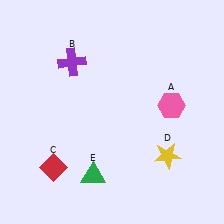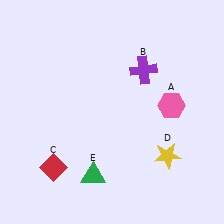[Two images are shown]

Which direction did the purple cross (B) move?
The purple cross (B) moved right.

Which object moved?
The purple cross (B) moved right.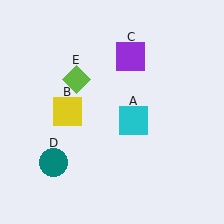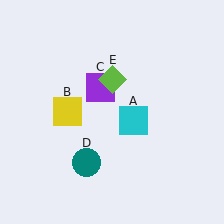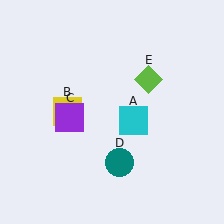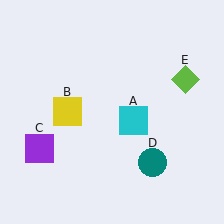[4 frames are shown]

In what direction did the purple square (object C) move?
The purple square (object C) moved down and to the left.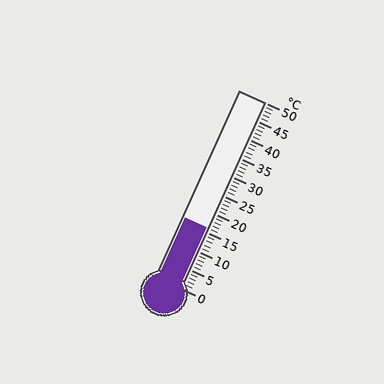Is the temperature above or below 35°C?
The temperature is below 35°C.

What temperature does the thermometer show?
The thermometer shows approximately 16°C.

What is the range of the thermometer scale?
The thermometer scale ranges from 0°C to 50°C.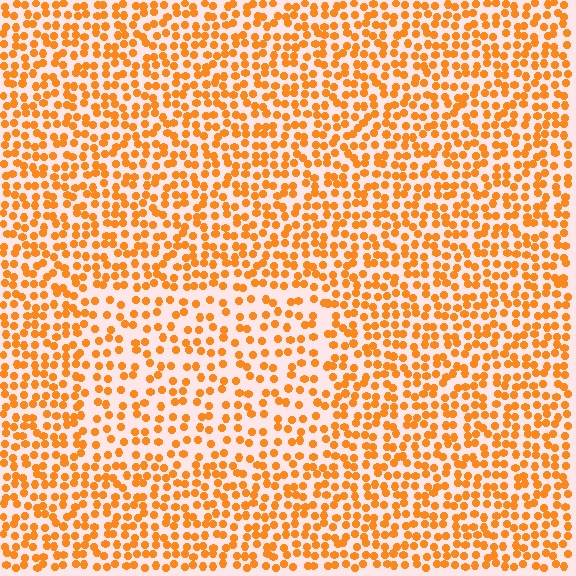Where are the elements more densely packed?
The elements are more densely packed outside the rectangle boundary.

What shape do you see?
I see a rectangle.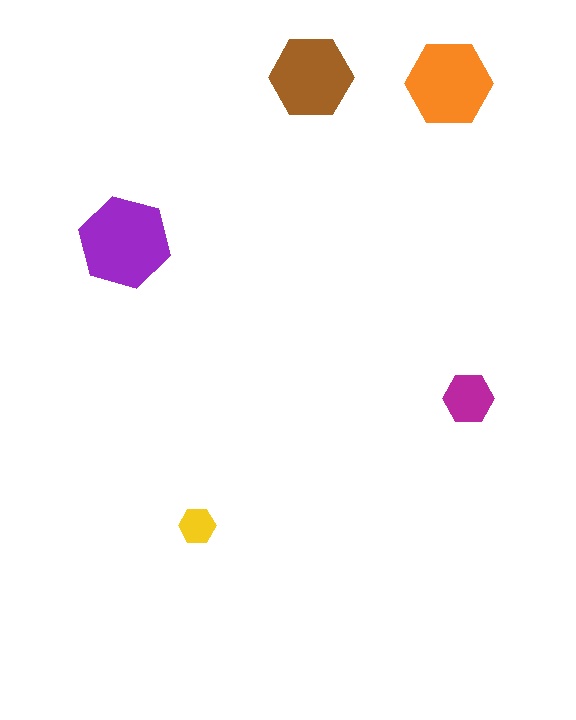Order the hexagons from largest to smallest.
the purple one, the orange one, the brown one, the magenta one, the yellow one.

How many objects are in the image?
There are 5 objects in the image.